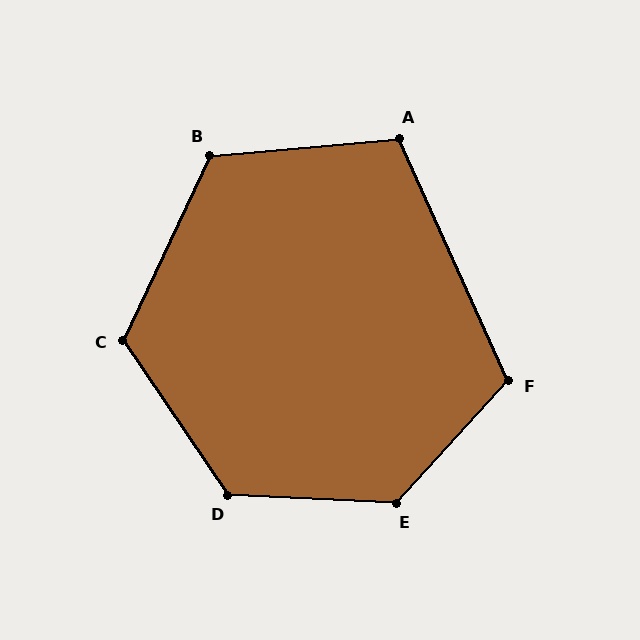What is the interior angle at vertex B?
Approximately 120 degrees (obtuse).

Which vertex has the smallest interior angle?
A, at approximately 109 degrees.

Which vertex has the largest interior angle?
E, at approximately 130 degrees.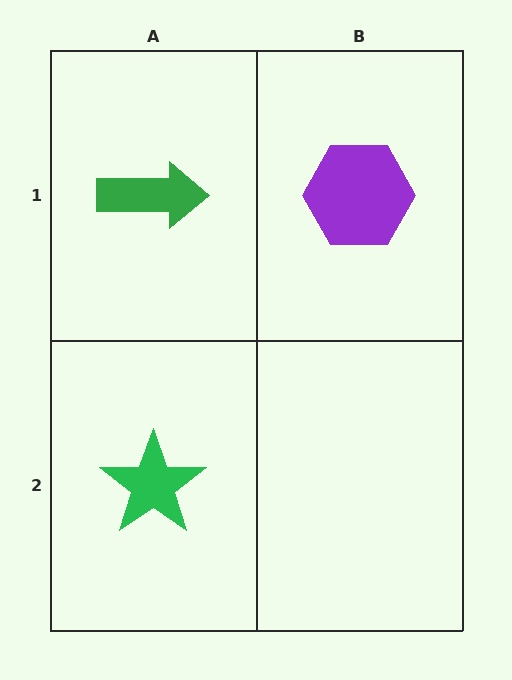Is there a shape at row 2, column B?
No, that cell is empty.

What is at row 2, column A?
A green star.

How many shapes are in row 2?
1 shape.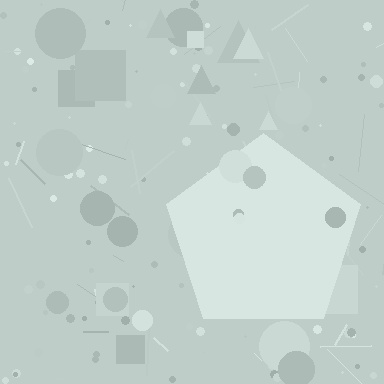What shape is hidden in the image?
A pentagon is hidden in the image.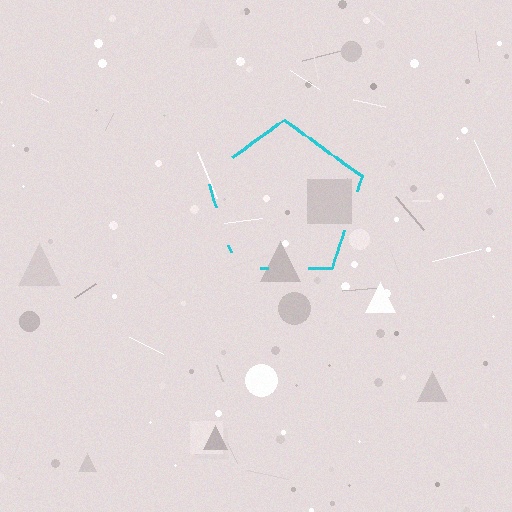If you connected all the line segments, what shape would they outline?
They would outline a pentagon.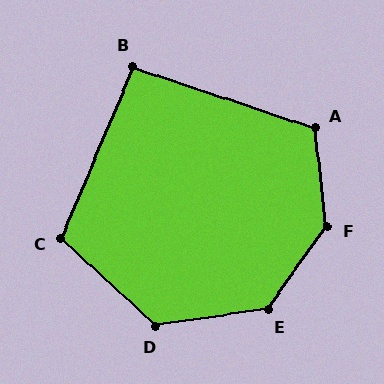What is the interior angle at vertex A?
Approximately 115 degrees (obtuse).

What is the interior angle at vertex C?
Approximately 110 degrees (obtuse).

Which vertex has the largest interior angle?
F, at approximately 138 degrees.